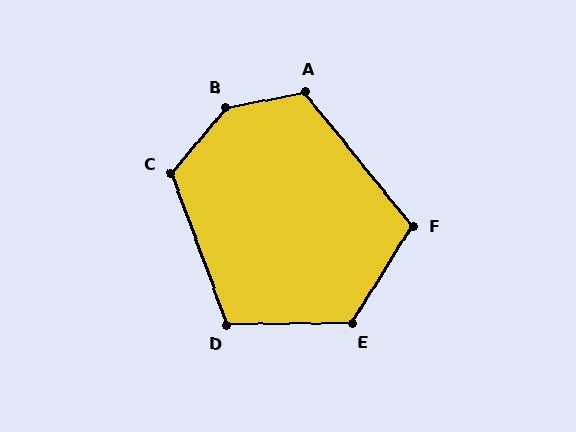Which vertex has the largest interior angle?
B, at approximately 141 degrees.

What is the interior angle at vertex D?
Approximately 110 degrees (obtuse).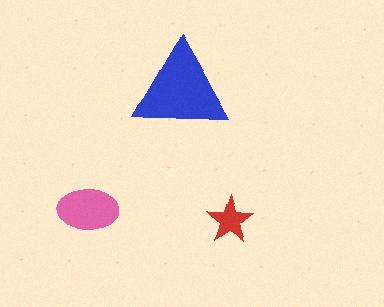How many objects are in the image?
There are 3 objects in the image.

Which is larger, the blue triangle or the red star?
The blue triangle.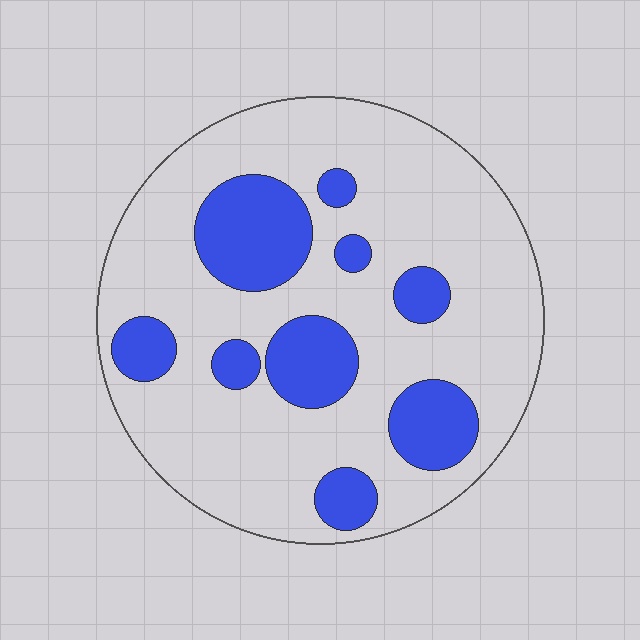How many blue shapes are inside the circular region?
9.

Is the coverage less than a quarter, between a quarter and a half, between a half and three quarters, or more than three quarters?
Less than a quarter.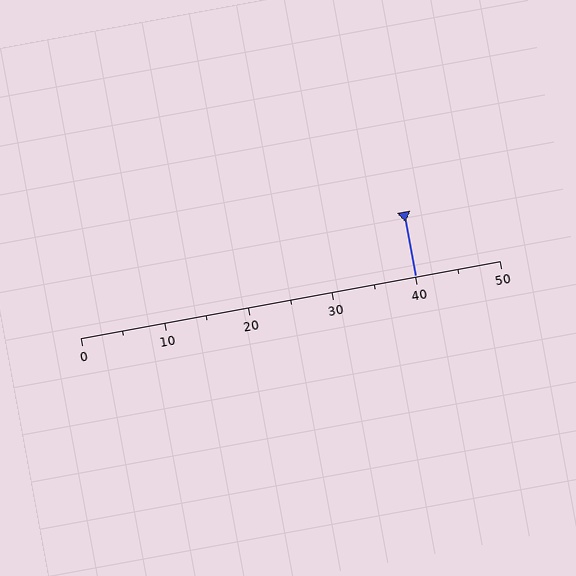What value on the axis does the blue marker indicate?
The marker indicates approximately 40.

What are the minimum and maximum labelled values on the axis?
The axis runs from 0 to 50.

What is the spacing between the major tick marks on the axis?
The major ticks are spaced 10 apart.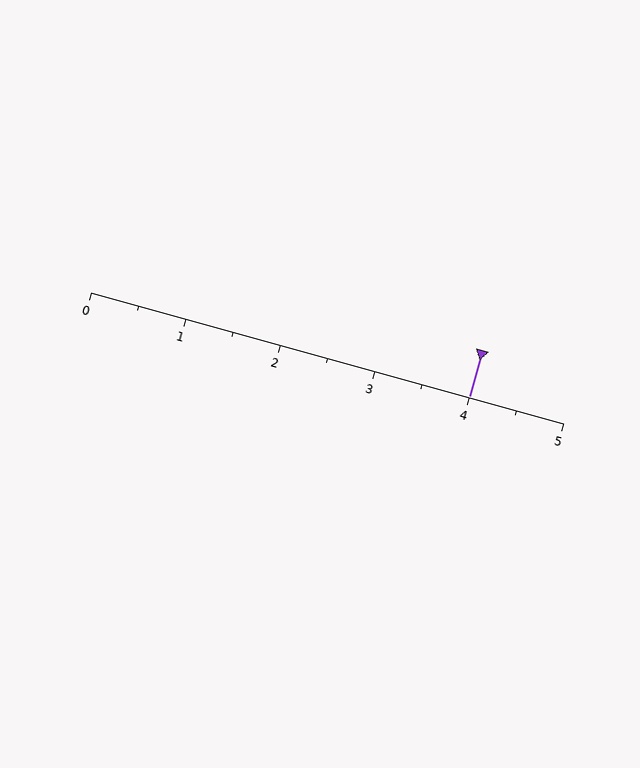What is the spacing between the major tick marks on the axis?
The major ticks are spaced 1 apart.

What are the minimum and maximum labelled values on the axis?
The axis runs from 0 to 5.